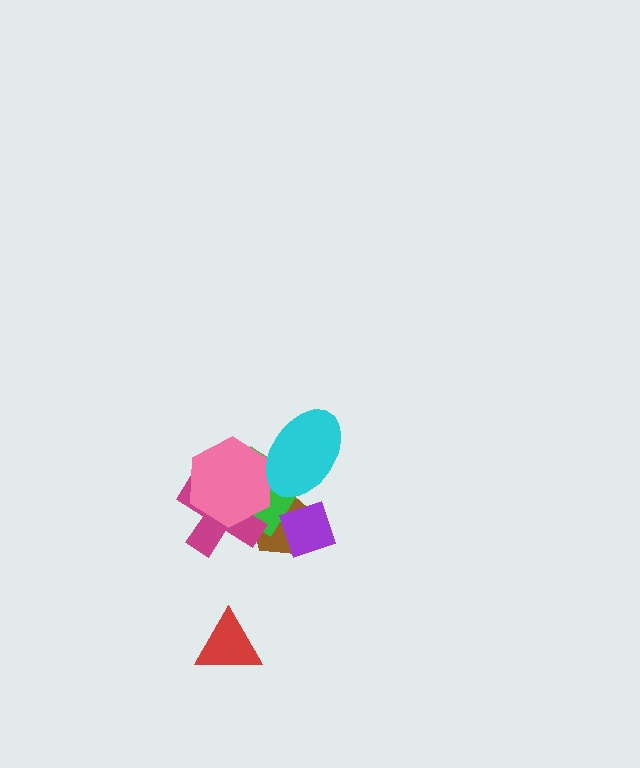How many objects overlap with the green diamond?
5 objects overlap with the green diamond.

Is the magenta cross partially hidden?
Yes, it is partially covered by another shape.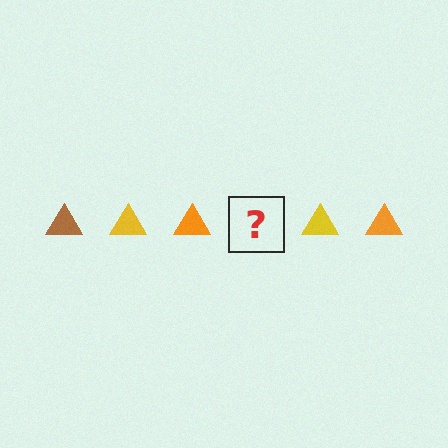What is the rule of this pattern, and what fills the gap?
The rule is that the pattern cycles through brown, yellow, orange triangles. The gap should be filled with a brown triangle.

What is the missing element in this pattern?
The missing element is a brown triangle.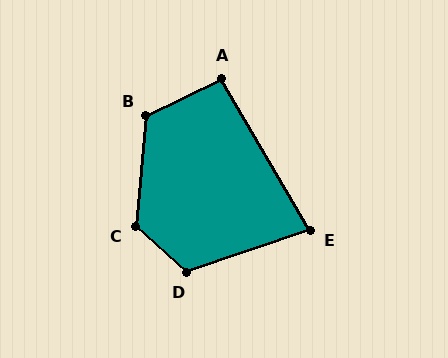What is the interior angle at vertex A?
Approximately 94 degrees (approximately right).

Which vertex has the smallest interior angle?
E, at approximately 79 degrees.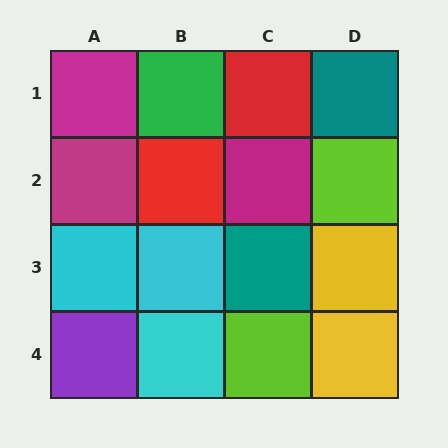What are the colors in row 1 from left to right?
Magenta, green, red, teal.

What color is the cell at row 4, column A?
Purple.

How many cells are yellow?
2 cells are yellow.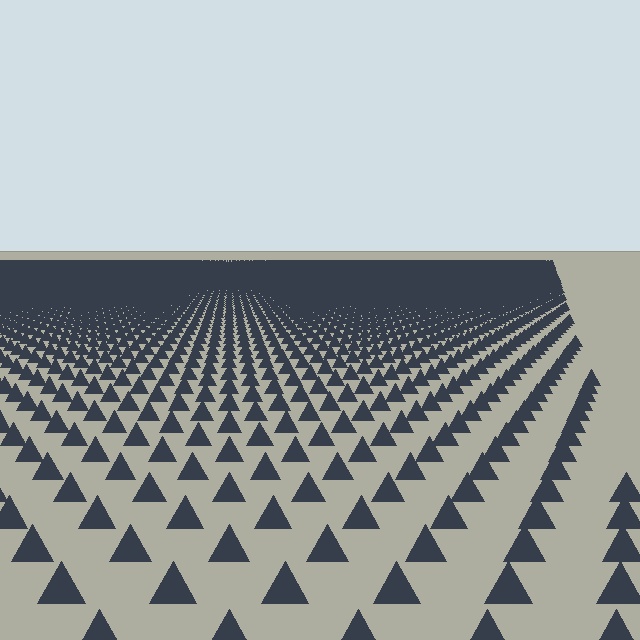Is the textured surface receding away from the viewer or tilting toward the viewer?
The surface is receding away from the viewer. Texture elements get smaller and denser toward the top.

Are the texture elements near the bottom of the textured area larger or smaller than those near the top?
Larger. Near the bottom, elements are closer to the viewer and appear at a bigger on-screen size.